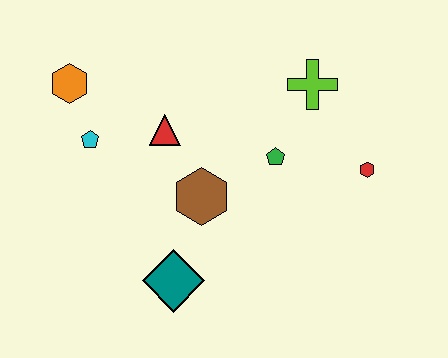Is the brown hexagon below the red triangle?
Yes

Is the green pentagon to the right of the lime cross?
No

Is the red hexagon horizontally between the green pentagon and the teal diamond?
No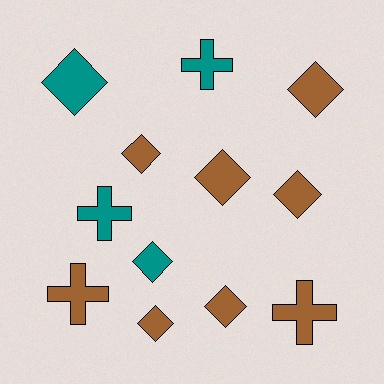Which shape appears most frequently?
Diamond, with 8 objects.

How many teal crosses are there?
There are 2 teal crosses.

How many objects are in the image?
There are 12 objects.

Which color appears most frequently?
Brown, with 8 objects.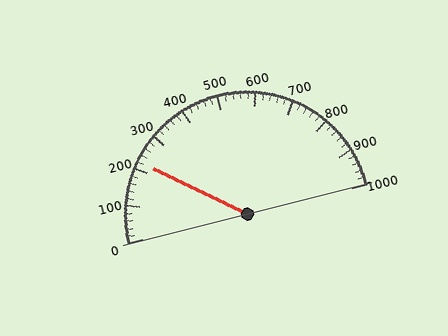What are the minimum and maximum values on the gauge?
The gauge ranges from 0 to 1000.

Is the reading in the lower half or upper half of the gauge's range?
The reading is in the lower half of the range (0 to 1000).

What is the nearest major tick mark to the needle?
The nearest major tick mark is 200.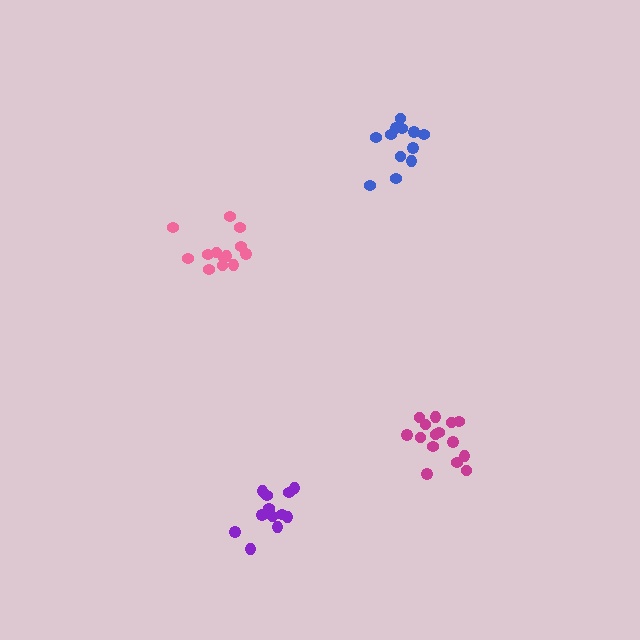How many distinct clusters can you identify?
There are 4 distinct clusters.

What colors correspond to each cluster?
The clusters are colored: magenta, blue, purple, pink.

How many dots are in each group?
Group 1: 15 dots, Group 2: 12 dots, Group 3: 12 dots, Group 4: 13 dots (52 total).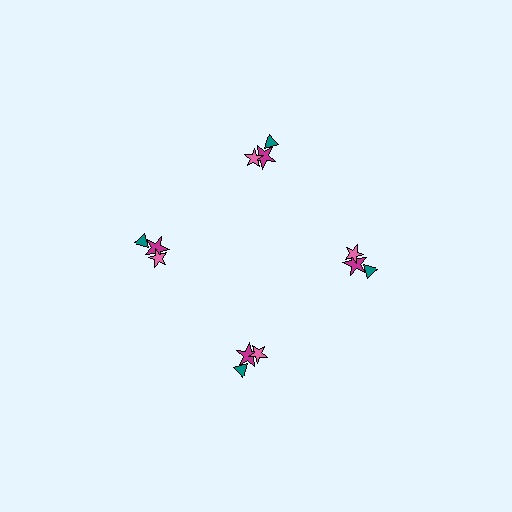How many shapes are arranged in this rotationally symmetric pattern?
There are 12 shapes, arranged in 4 groups of 3.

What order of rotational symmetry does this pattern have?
This pattern has 4-fold rotational symmetry.